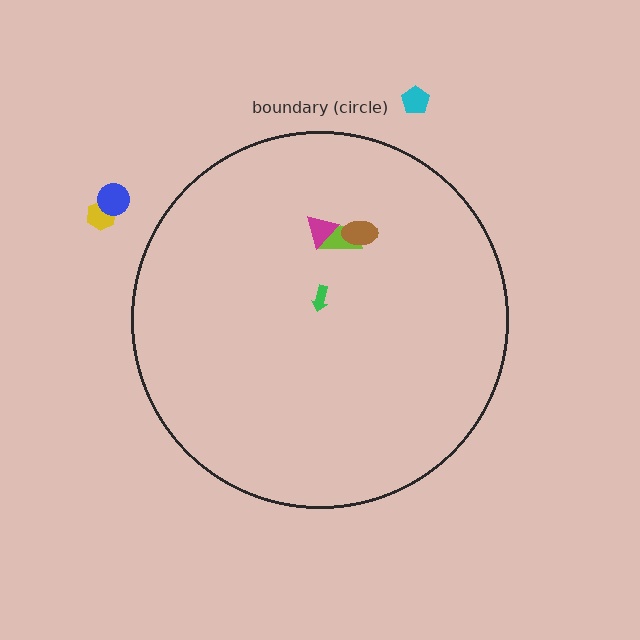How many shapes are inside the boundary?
4 inside, 3 outside.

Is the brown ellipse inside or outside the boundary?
Inside.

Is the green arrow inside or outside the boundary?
Inside.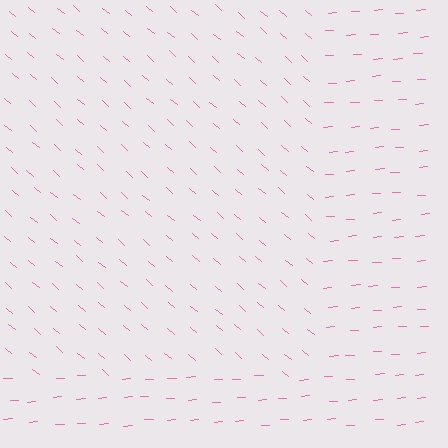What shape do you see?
I see a rectangle.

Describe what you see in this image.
The image is filled with small pink line segments. A rectangle region in the image has lines oriented differently from the surrounding lines, creating a visible texture boundary.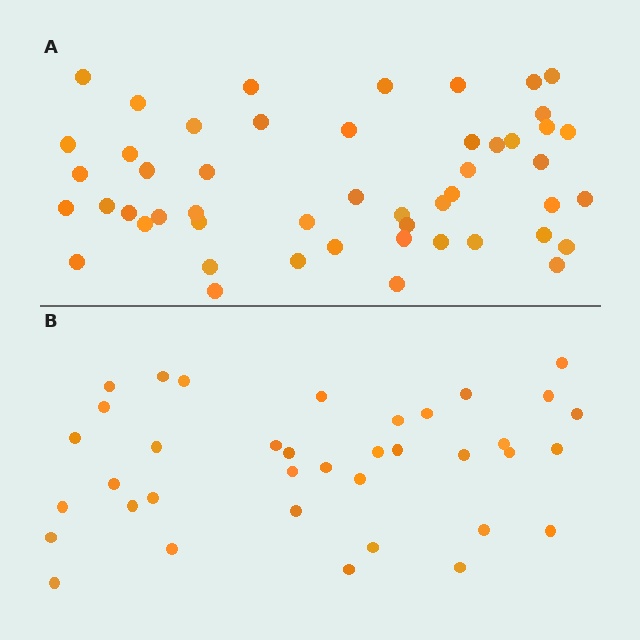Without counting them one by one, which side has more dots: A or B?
Region A (the top region) has more dots.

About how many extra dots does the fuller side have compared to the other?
Region A has approximately 15 more dots than region B.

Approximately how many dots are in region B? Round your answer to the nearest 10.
About 40 dots. (The exact count is 37, which rounds to 40.)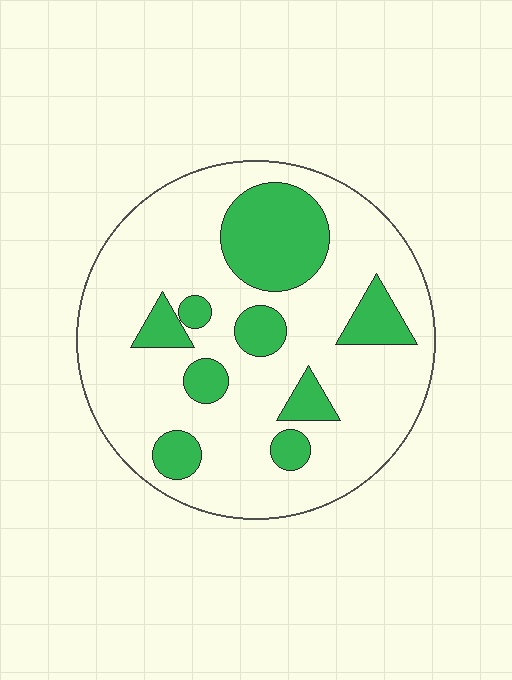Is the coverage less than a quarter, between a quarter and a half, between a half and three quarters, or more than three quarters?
Less than a quarter.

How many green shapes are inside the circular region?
9.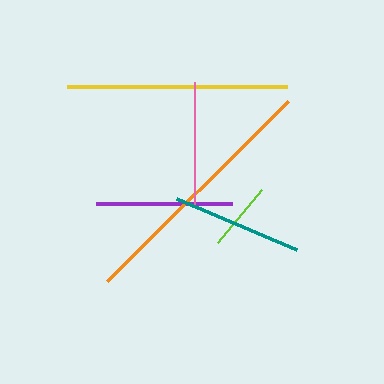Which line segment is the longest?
The orange line is the longest at approximately 256 pixels.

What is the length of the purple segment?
The purple segment is approximately 136 pixels long.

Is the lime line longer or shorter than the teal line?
The teal line is longer than the lime line.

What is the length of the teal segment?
The teal segment is approximately 130 pixels long.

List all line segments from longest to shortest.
From longest to shortest: orange, yellow, purple, teal, pink, lime.